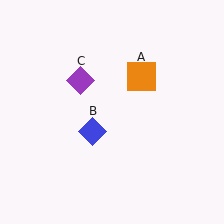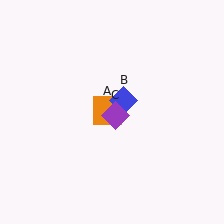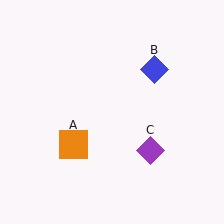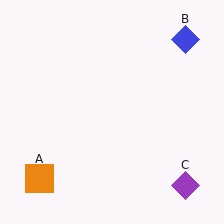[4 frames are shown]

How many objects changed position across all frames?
3 objects changed position: orange square (object A), blue diamond (object B), purple diamond (object C).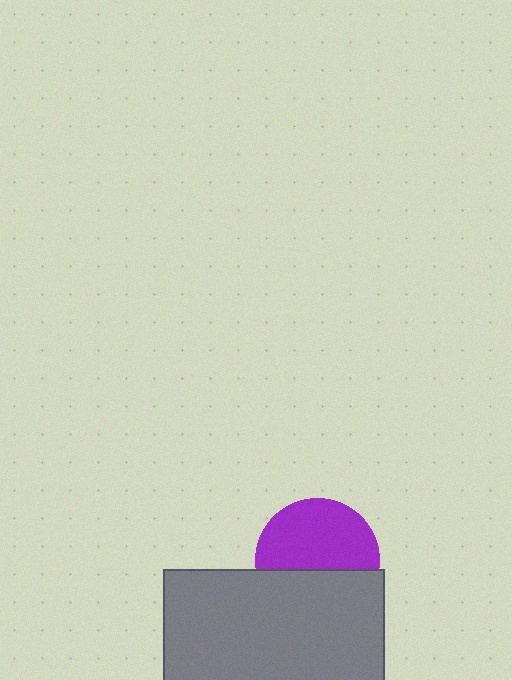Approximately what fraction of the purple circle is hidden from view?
Roughly 41% of the purple circle is hidden behind the gray rectangle.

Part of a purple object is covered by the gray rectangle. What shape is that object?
It is a circle.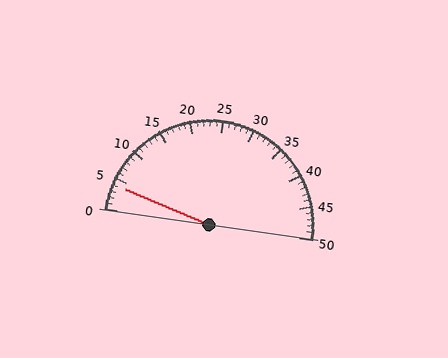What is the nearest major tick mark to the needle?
The nearest major tick mark is 5.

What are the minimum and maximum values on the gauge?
The gauge ranges from 0 to 50.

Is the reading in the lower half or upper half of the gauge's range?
The reading is in the lower half of the range (0 to 50).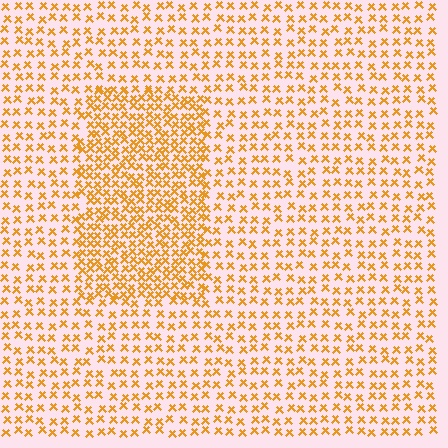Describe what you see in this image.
The image contains small orange elements arranged at two different densities. A rectangle-shaped region is visible where the elements are more densely packed than the surrounding area.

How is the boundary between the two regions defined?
The boundary is defined by a change in element density (approximately 1.9x ratio). All elements are the same color, size, and shape.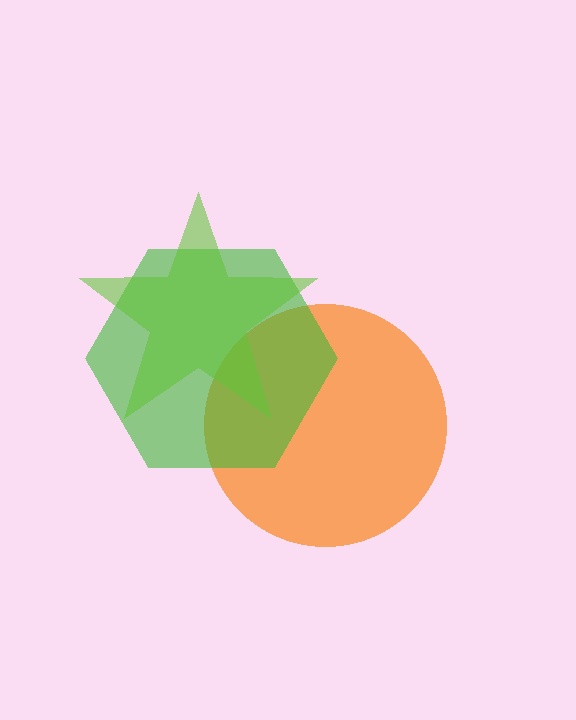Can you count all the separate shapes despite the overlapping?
Yes, there are 3 separate shapes.